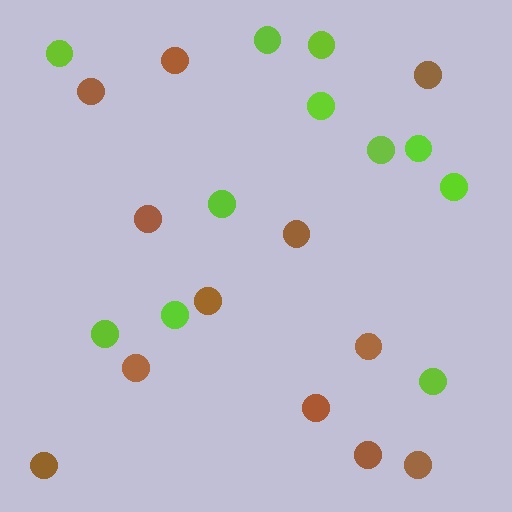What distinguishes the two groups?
There are 2 groups: one group of brown circles (12) and one group of lime circles (11).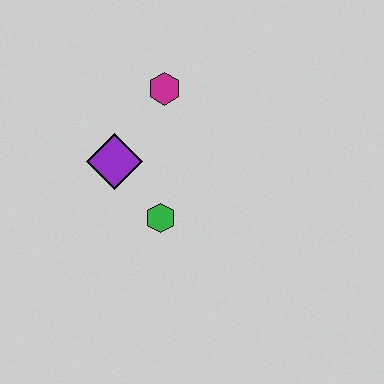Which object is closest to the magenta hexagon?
The purple diamond is closest to the magenta hexagon.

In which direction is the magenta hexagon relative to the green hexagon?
The magenta hexagon is above the green hexagon.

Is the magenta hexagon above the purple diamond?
Yes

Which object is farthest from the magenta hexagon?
The green hexagon is farthest from the magenta hexagon.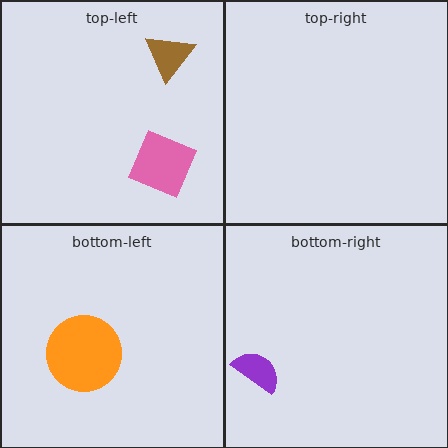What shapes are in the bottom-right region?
The purple semicircle.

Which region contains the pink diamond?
The top-left region.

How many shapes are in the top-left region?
2.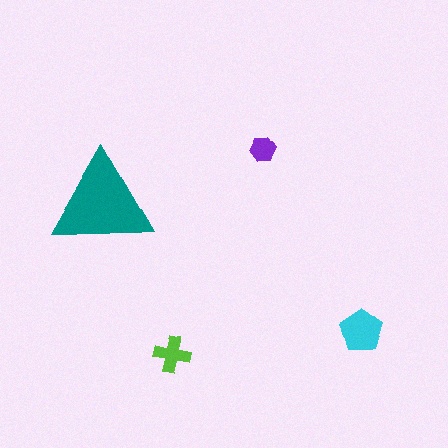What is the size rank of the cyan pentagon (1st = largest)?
2nd.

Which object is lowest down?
The lime cross is bottommost.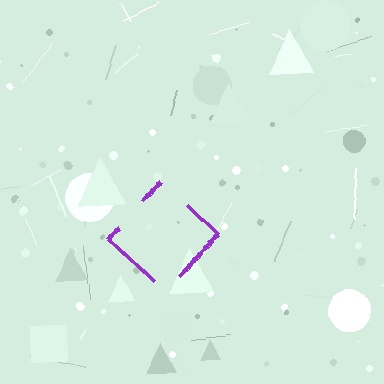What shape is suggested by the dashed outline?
The dashed outline suggests a diamond.